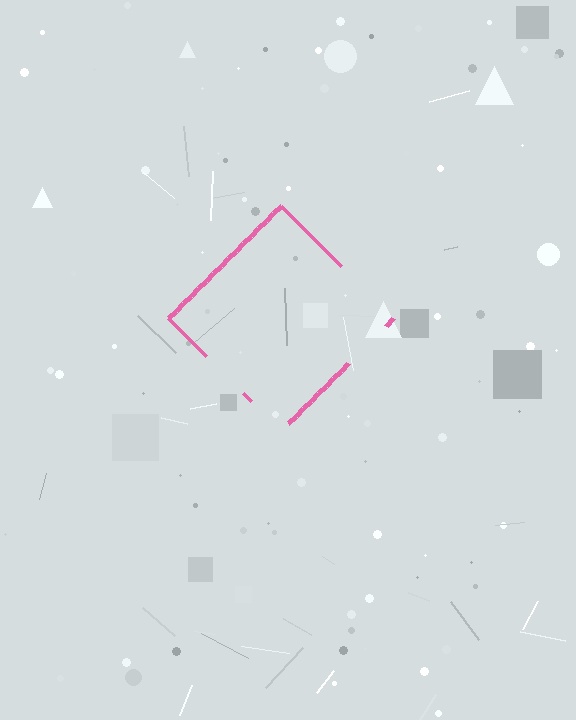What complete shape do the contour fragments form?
The contour fragments form a diamond.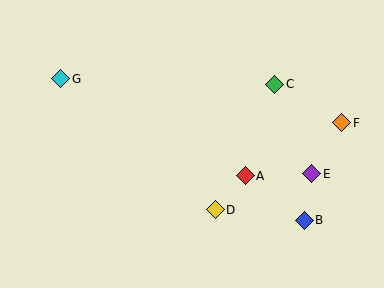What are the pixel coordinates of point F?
Point F is at (342, 123).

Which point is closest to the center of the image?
Point A at (245, 176) is closest to the center.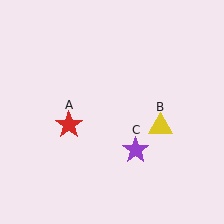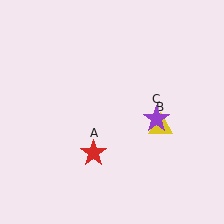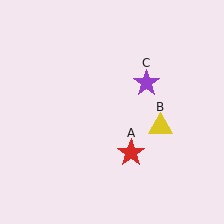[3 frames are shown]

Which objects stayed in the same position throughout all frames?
Yellow triangle (object B) remained stationary.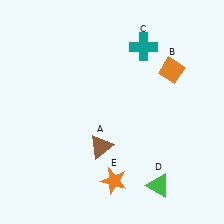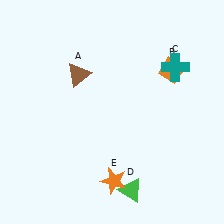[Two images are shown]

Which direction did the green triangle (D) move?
The green triangle (D) moved left.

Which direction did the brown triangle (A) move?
The brown triangle (A) moved up.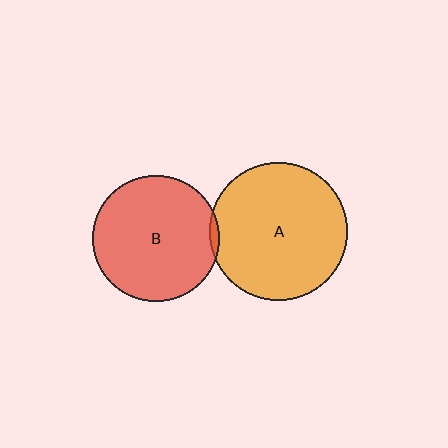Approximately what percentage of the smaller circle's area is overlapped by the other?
Approximately 5%.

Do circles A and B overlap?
Yes.